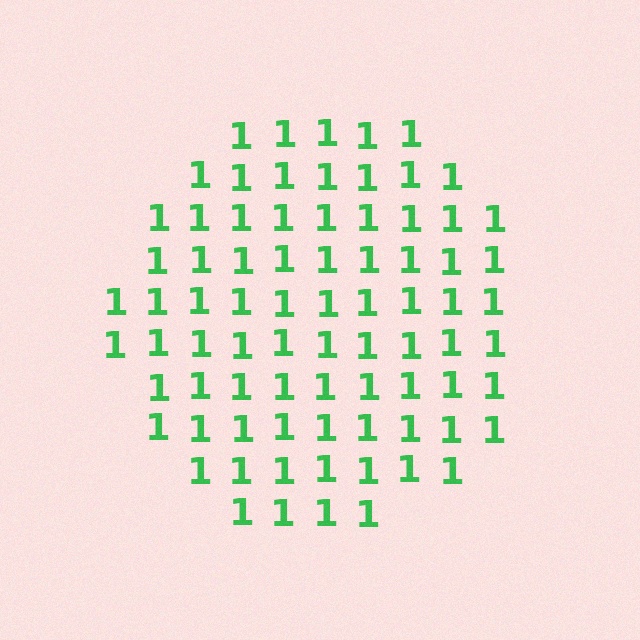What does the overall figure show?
The overall figure shows a circle.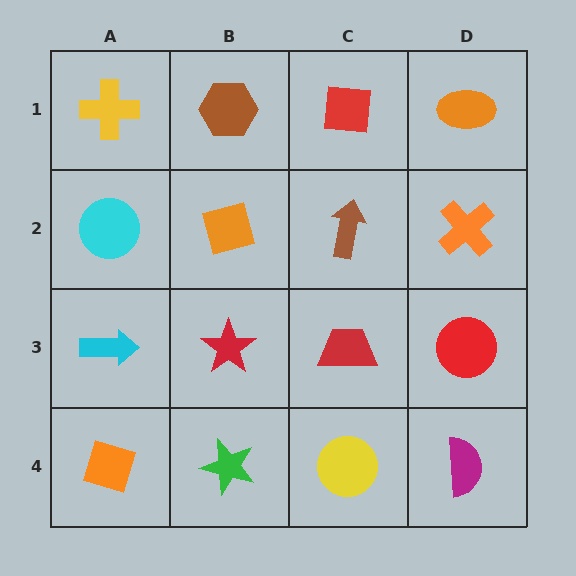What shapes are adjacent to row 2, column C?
A red square (row 1, column C), a red trapezoid (row 3, column C), an orange diamond (row 2, column B), an orange cross (row 2, column D).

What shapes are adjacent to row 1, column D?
An orange cross (row 2, column D), a red square (row 1, column C).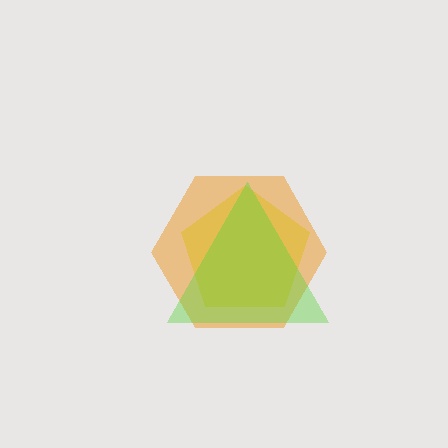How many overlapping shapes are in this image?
There are 3 overlapping shapes in the image.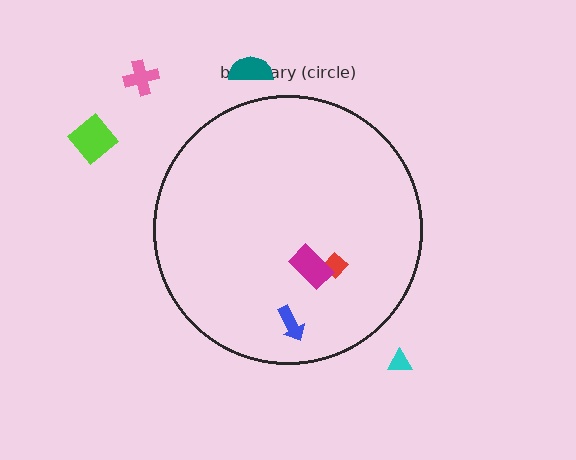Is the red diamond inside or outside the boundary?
Inside.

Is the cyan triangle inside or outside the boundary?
Outside.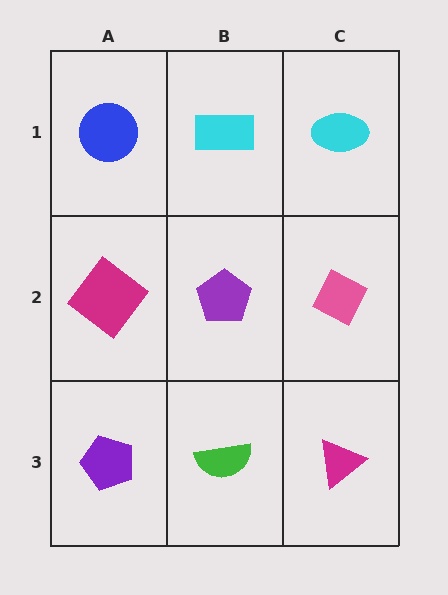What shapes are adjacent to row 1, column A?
A magenta diamond (row 2, column A), a cyan rectangle (row 1, column B).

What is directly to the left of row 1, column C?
A cyan rectangle.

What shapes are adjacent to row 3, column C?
A pink diamond (row 2, column C), a green semicircle (row 3, column B).